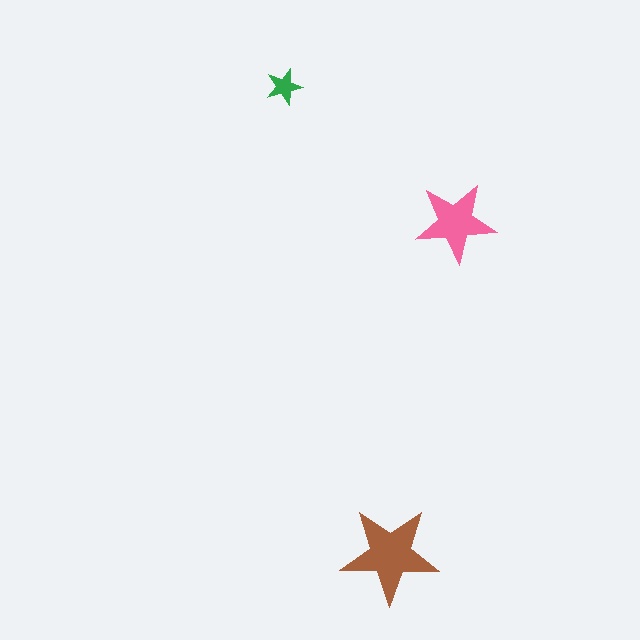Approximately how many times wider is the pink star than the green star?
About 2 times wider.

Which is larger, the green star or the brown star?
The brown one.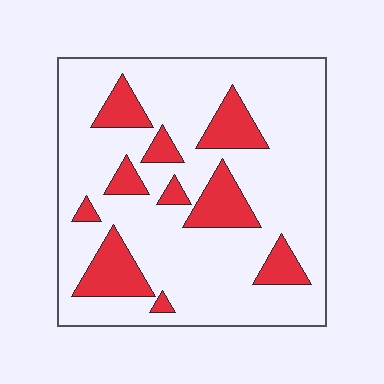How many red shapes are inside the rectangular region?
10.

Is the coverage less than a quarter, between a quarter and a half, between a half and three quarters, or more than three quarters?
Less than a quarter.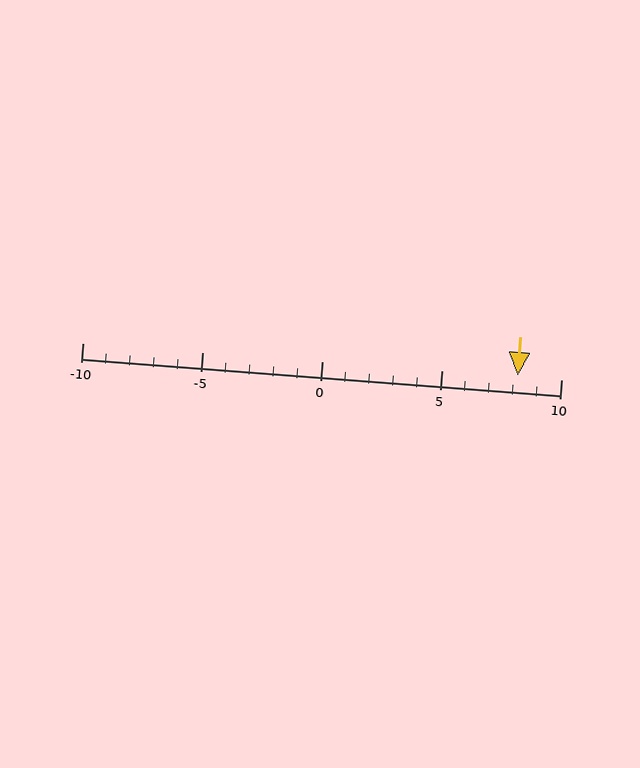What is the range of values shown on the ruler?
The ruler shows values from -10 to 10.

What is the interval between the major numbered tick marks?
The major tick marks are spaced 5 units apart.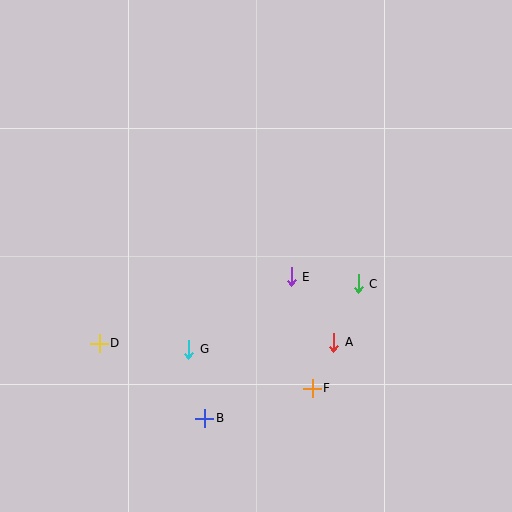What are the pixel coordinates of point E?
Point E is at (291, 277).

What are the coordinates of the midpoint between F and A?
The midpoint between F and A is at (323, 365).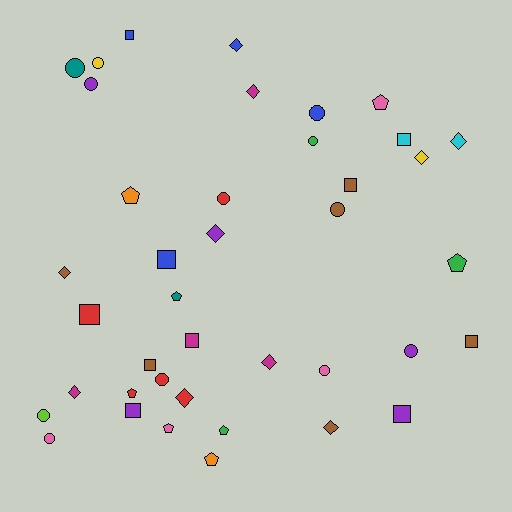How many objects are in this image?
There are 40 objects.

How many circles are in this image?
There are 12 circles.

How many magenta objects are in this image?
There are 4 magenta objects.